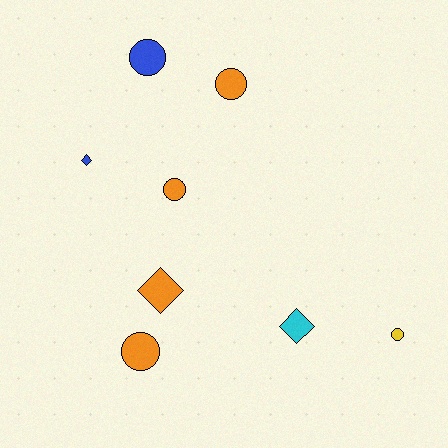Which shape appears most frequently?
Circle, with 5 objects.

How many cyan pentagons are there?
There are no cyan pentagons.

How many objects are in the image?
There are 8 objects.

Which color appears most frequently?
Orange, with 4 objects.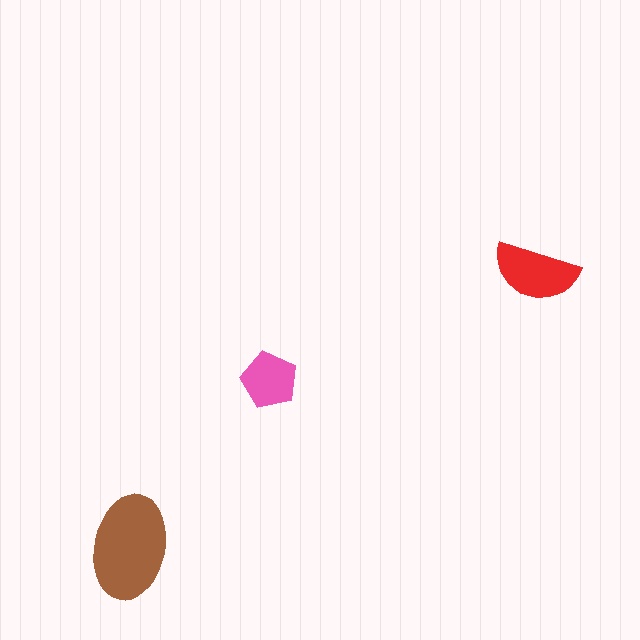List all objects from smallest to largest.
The pink pentagon, the red semicircle, the brown ellipse.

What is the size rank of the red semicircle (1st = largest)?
2nd.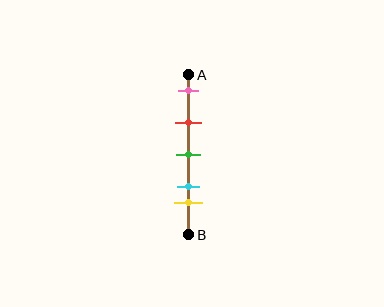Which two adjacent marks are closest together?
The cyan and yellow marks are the closest adjacent pair.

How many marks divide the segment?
There are 5 marks dividing the segment.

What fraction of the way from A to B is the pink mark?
The pink mark is approximately 10% (0.1) of the way from A to B.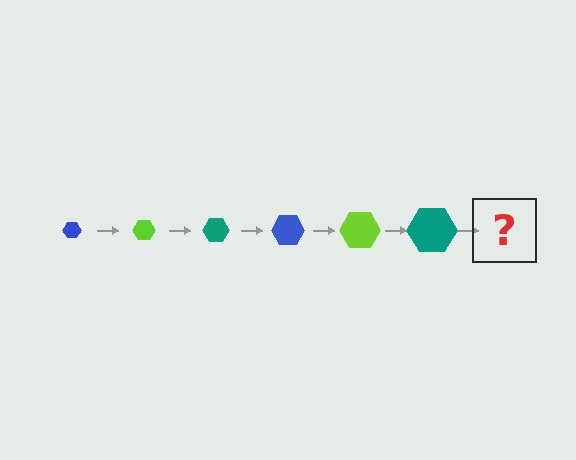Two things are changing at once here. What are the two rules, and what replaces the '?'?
The two rules are that the hexagon grows larger each step and the color cycles through blue, lime, and teal. The '?' should be a blue hexagon, larger than the previous one.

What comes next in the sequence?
The next element should be a blue hexagon, larger than the previous one.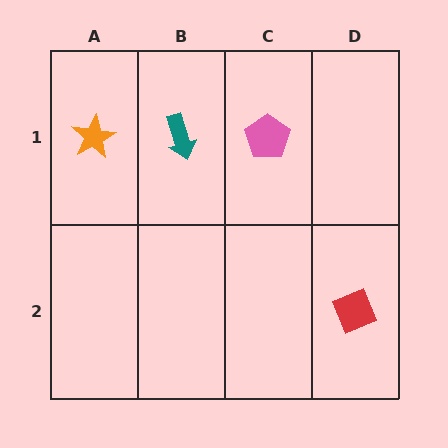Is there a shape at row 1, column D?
No, that cell is empty.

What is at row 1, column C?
A pink pentagon.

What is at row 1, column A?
An orange star.